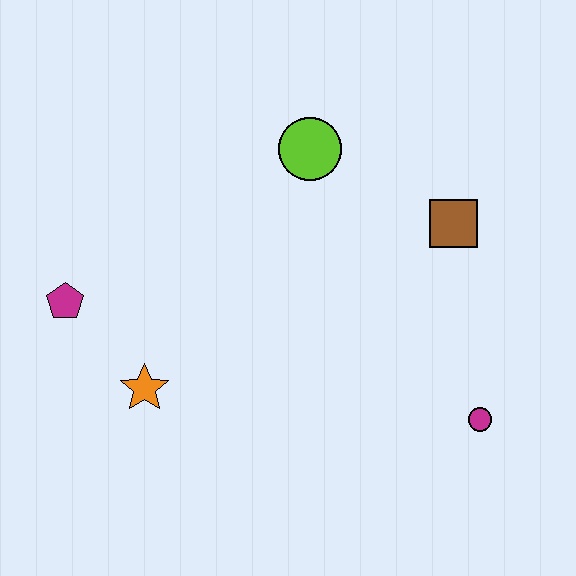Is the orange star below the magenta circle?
No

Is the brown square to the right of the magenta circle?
No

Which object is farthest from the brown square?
The magenta pentagon is farthest from the brown square.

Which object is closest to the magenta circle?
The brown square is closest to the magenta circle.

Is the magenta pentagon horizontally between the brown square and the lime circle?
No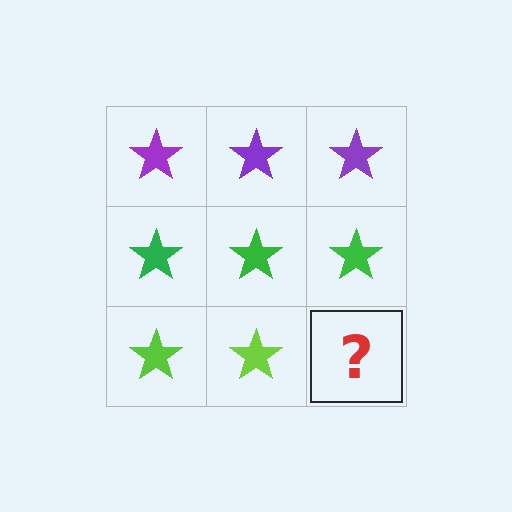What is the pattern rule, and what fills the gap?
The rule is that each row has a consistent color. The gap should be filled with a lime star.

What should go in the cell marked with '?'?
The missing cell should contain a lime star.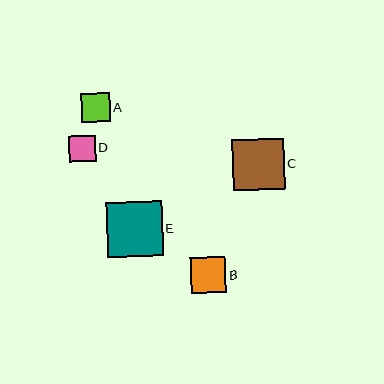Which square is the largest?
Square E is the largest with a size of approximately 55 pixels.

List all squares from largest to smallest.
From largest to smallest: E, C, B, A, D.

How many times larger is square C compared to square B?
Square C is approximately 1.4 times the size of square B.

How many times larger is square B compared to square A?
Square B is approximately 1.3 times the size of square A.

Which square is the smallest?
Square D is the smallest with a size of approximately 26 pixels.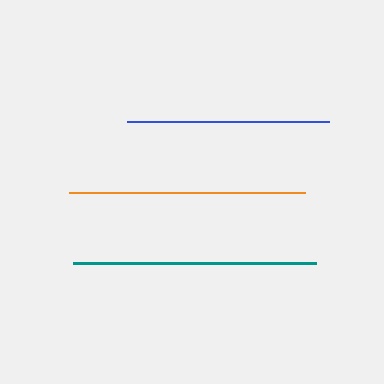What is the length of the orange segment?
The orange segment is approximately 235 pixels long.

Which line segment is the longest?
The teal line is the longest at approximately 243 pixels.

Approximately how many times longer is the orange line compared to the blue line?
The orange line is approximately 1.2 times the length of the blue line.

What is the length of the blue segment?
The blue segment is approximately 202 pixels long.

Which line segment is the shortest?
The blue line is the shortest at approximately 202 pixels.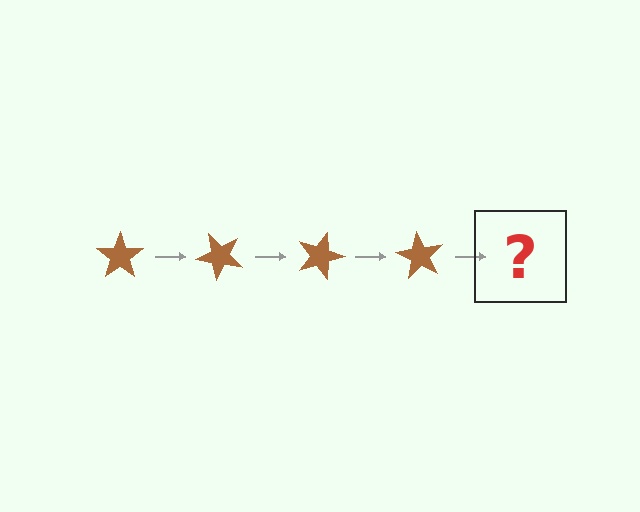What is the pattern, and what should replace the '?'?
The pattern is that the star rotates 45 degrees each step. The '?' should be a brown star rotated 180 degrees.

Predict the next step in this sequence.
The next step is a brown star rotated 180 degrees.